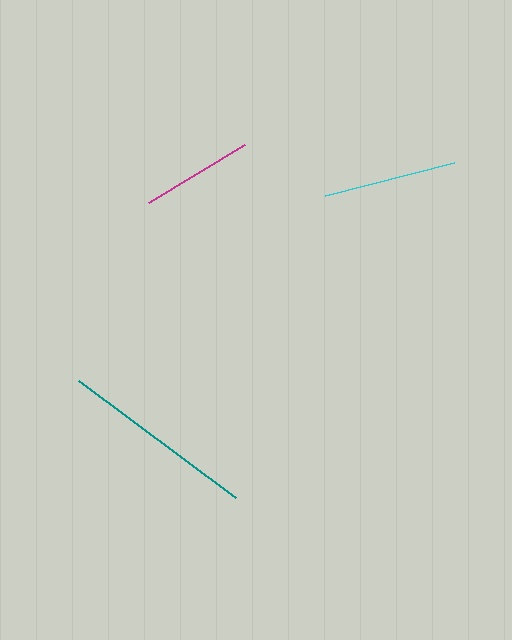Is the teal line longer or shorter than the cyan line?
The teal line is longer than the cyan line.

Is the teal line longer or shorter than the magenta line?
The teal line is longer than the magenta line.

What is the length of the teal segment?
The teal segment is approximately 195 pixels long.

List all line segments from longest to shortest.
From longest to shortest: teal, cyan, magenta.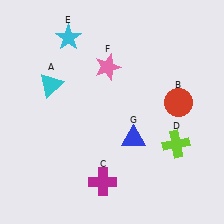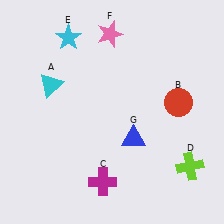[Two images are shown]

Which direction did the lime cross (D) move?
The lime cross (D) moved down.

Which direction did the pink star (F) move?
The pink star (F) moved up.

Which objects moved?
The objects that moved are: the lime cross (D), the pink star (F).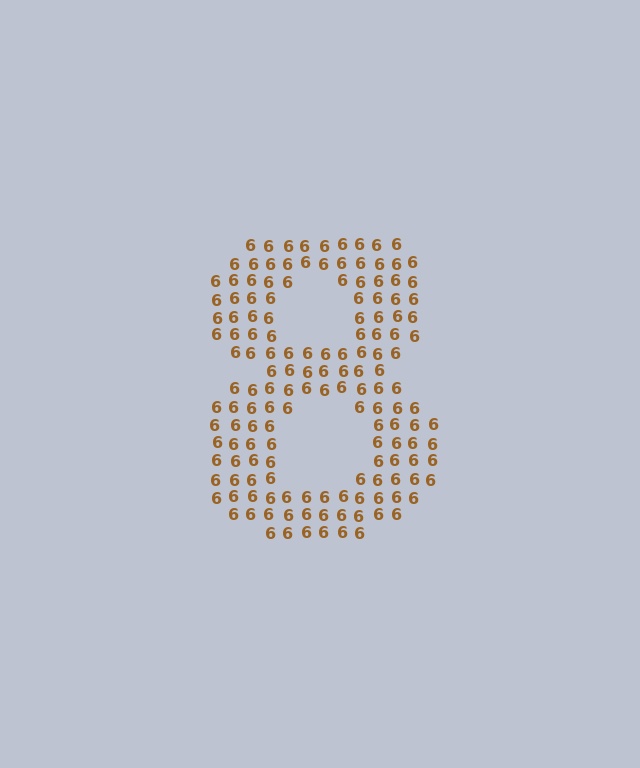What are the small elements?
The small elements are digit 6's.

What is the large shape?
The large shape is the digit 8.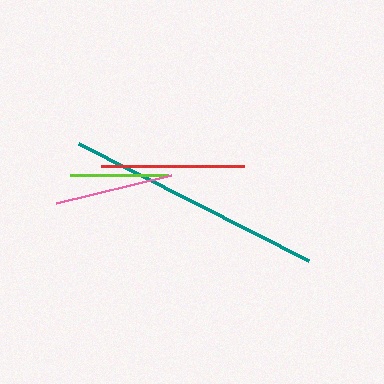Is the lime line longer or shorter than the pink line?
The pink line is longer than the lime line.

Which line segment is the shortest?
The lime line is the shortest at approximately 98 pixels.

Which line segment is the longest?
The teal line is the longest at approximately 258 pixels.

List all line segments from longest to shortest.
From longest to shortest: teal, red, pink, lime.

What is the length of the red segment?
The red segment is approximately 143 pixels long.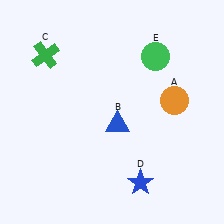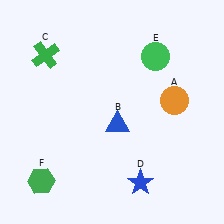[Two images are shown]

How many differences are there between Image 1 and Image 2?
There is 1 difference between the two images.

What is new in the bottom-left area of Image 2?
A green hexagon (F) was added in the bottom-left area of Image 2.